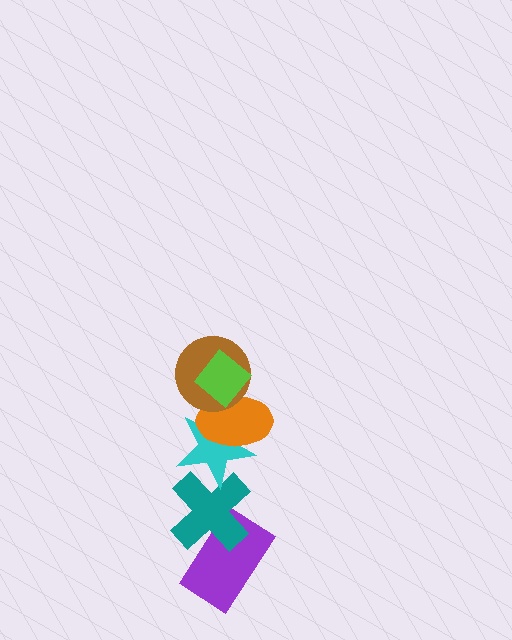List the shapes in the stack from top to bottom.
From top to bottom: the lime diamond, the brown circle, the orange ellipse, the cyan star, the teal cross, the purple rectangle.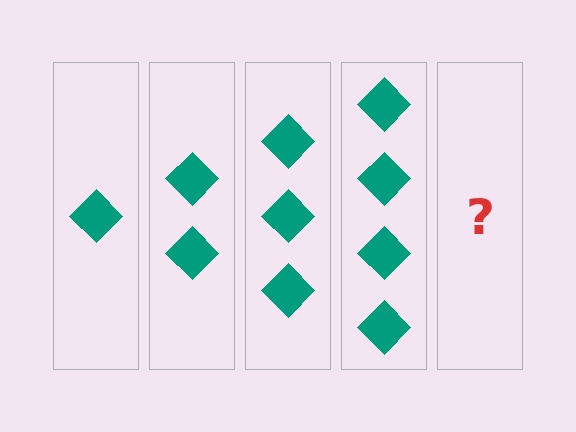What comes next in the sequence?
The next element should be 5 diamonds.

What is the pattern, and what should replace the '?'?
The pattern is that each step adds one more diamond. The '?' should be 5 diamonds.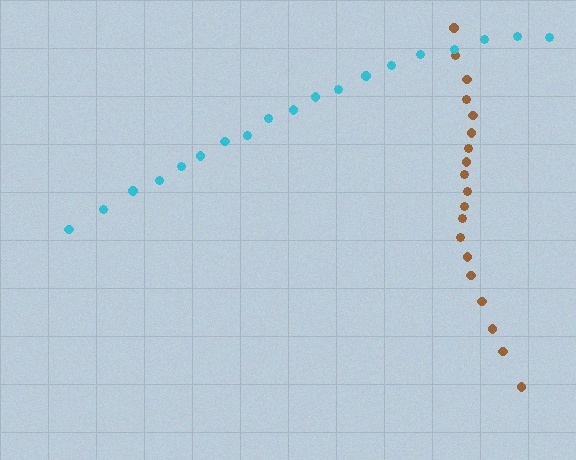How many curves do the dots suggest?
There are 2 distinct paths.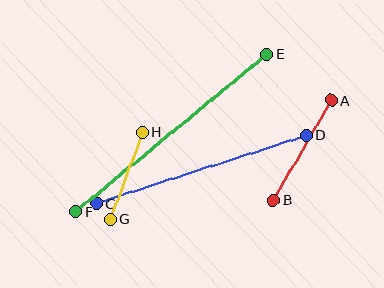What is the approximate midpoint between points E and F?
The midpoint is at approximately (171, 133) pixels.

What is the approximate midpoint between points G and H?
The midpoint is at approximately (126, 176) pixels.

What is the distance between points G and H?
The distance is approximately 93 pixels.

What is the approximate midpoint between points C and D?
The midpoint is at approximately (202, 169) pixels.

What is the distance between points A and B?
The distance is approximately 116 pixels.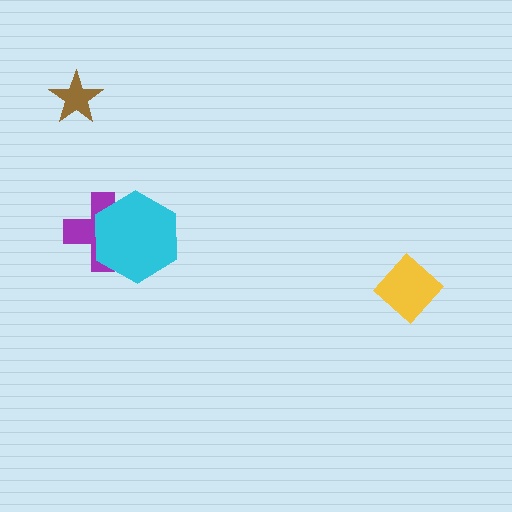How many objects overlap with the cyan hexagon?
1 object overlaps with the cyan hexagon.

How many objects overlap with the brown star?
0 objects overlap with the brown star.